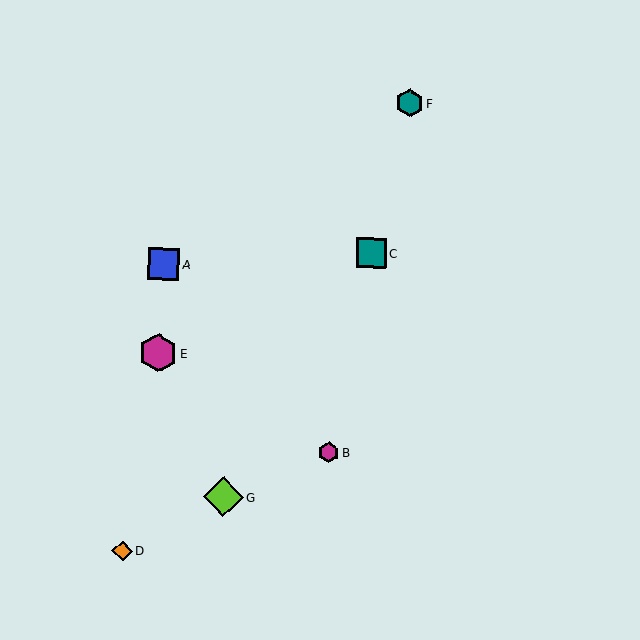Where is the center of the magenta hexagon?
The center of the magenta hexagon is at (329, 452).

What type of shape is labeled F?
Shape F is a teal hexagon.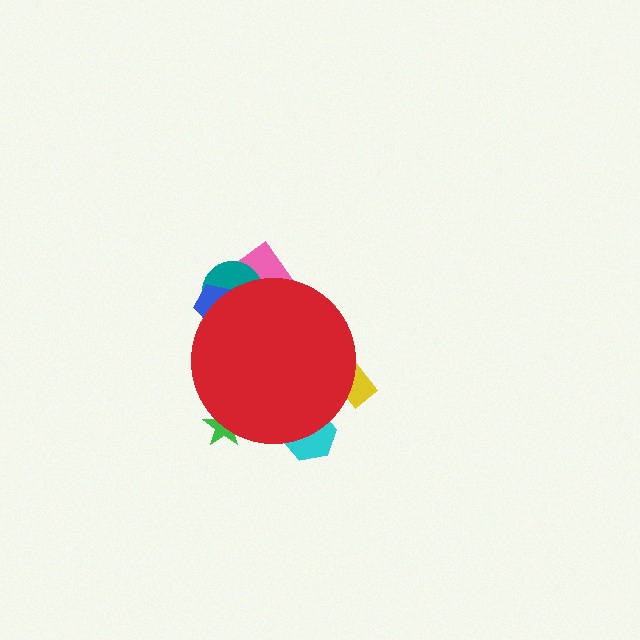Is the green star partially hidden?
Yes, the green star is partially hidden behind the red circle.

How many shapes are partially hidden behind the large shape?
6 shapes are partially hidden.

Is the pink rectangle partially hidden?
Yes, the pink rectangle is partially hidden behind the red circle.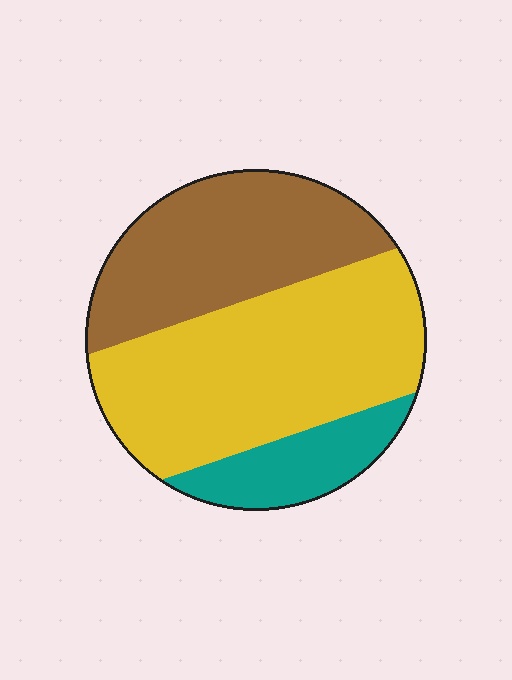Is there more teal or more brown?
Brown.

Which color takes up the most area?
Yellow, at roughly 50%.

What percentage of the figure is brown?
Brown takes up about one third (1/3) of the figure.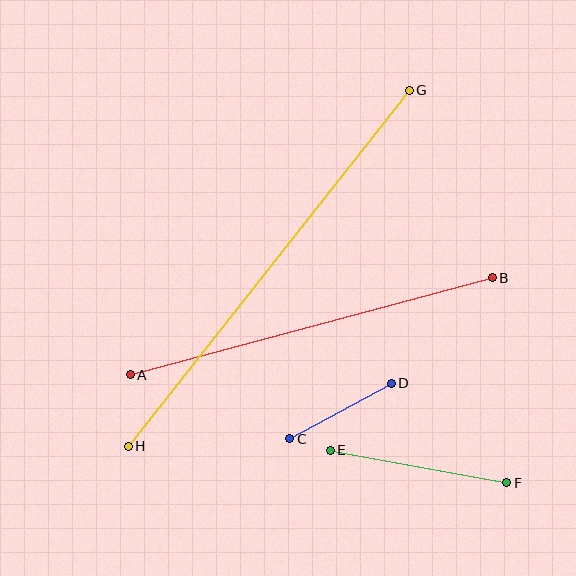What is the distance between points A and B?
The distance is approximately 375 pixels.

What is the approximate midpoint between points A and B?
The midpoint is at approximately (311, 326) pixels.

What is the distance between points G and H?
The distance is approximately 454 pixels.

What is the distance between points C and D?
The distance is approximately 115 pixels.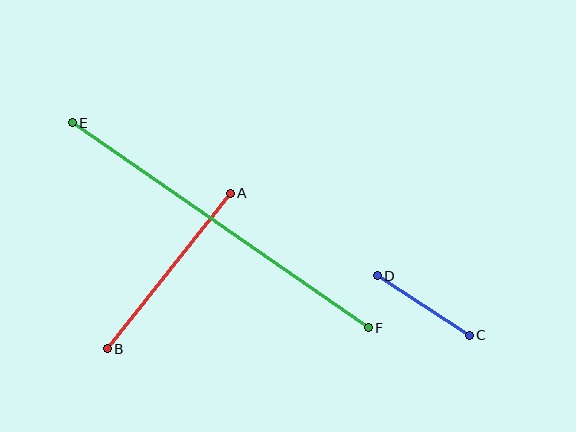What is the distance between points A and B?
The distance is approximately 198 pixels.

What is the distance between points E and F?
The distance is approximately 360 pixels.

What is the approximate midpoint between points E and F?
The midpoint is at approximately (220, 225) pixels.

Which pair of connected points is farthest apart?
Points E and F are farthest apart.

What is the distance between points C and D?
The distance is approximately 109 pixels.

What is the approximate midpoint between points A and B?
The midpoint is at approximately (169, 271) pixels.